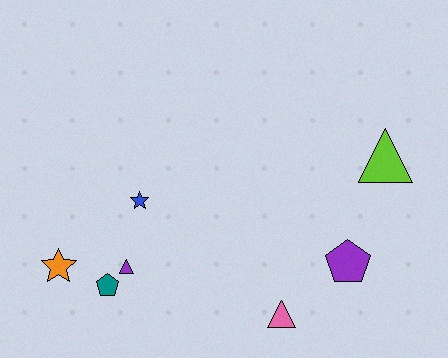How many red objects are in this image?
There are no red objects.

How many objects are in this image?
There are 7 objects.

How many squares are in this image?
There are no squares.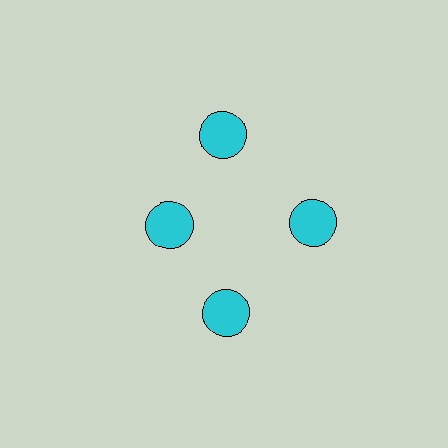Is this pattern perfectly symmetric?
No. The 4 cyan circles are arranged in a ring, but one element near the 9 o'clock position is pulled inward toward the center, breaking the 4-fold rotational symmetry.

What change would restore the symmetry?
The symmetry would be restored by moving it outward, back onto the ring so that all 4 circles sit at equal angles and equal distance from the center.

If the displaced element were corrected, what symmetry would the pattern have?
It would have 4-fold rotational symmetry — the pattern would map onto itself every 90 degrees.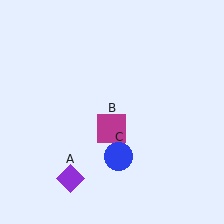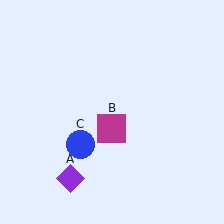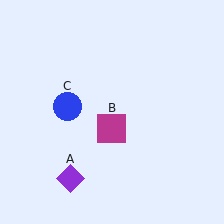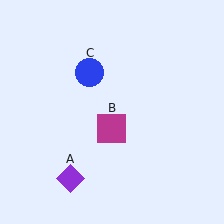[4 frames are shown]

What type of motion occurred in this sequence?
The blue circle (object C) rotated clockwise around the center of the scene.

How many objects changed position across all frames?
1 object changed position: blue circle (object C).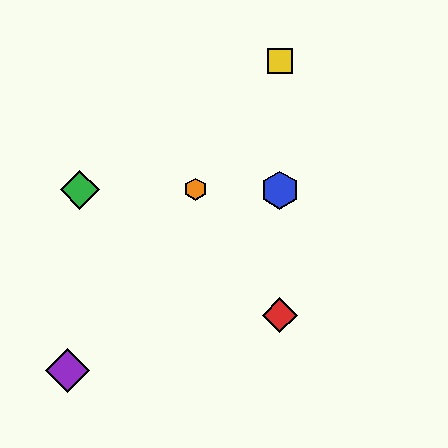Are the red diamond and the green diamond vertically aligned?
No, the red diamond is at x≈280 and the green diamond is at x≈80.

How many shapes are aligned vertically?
3 shapes (the red diamond, the blue hexagon, the yellow square) are aligned vertically.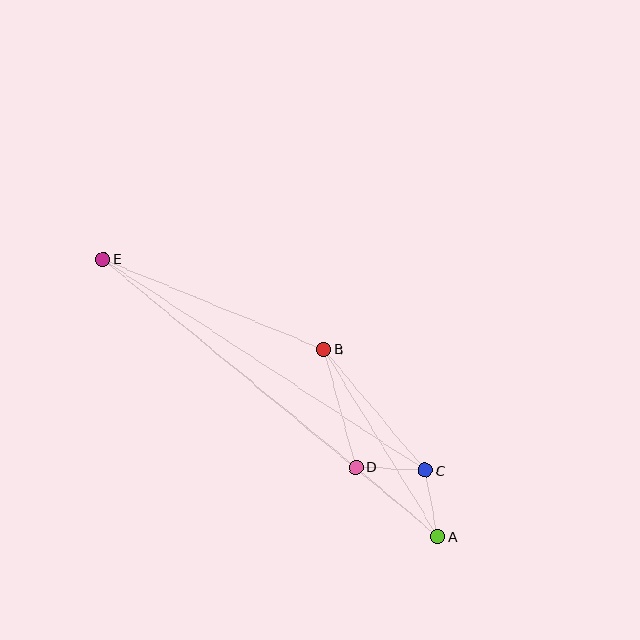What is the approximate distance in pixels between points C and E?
The distance between C and E is approximately 385 pixels.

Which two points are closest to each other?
Points A and C are closest to each other.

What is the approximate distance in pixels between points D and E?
The distance between D and E is approximately 327 pixels.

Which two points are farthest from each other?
Points A and E are farthest from each other.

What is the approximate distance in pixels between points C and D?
The distance between C and D is approximately 69 pixels.